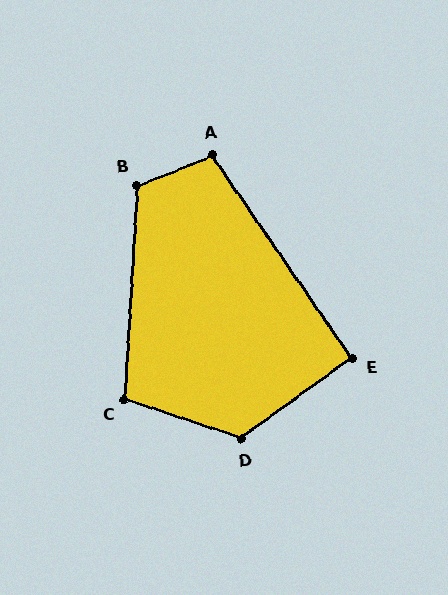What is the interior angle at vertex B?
Approximately 115 degrees (obtuse).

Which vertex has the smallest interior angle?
E, at approximately 91 degrees.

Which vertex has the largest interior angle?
D, at approximately 125 degrees.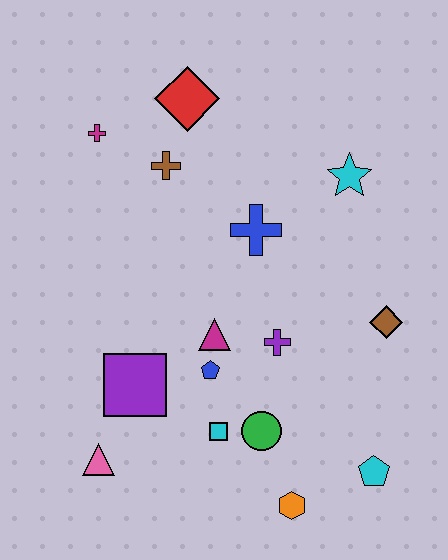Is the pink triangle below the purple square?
Yes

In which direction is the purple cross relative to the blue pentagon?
The purple cross is to the right of the blue pentagon.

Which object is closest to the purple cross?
The magenta triangle is closest to the purple cross.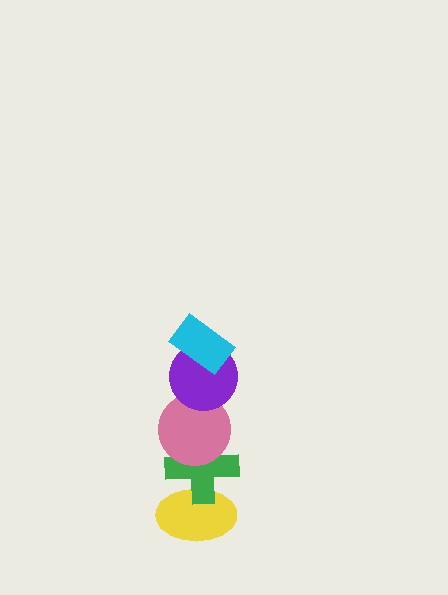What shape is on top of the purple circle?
The cyan rectangle is on top of the purple circle.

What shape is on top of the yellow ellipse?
The green cross is on top of the yellow ellipse.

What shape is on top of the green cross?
The pink circle is on top of the green cross.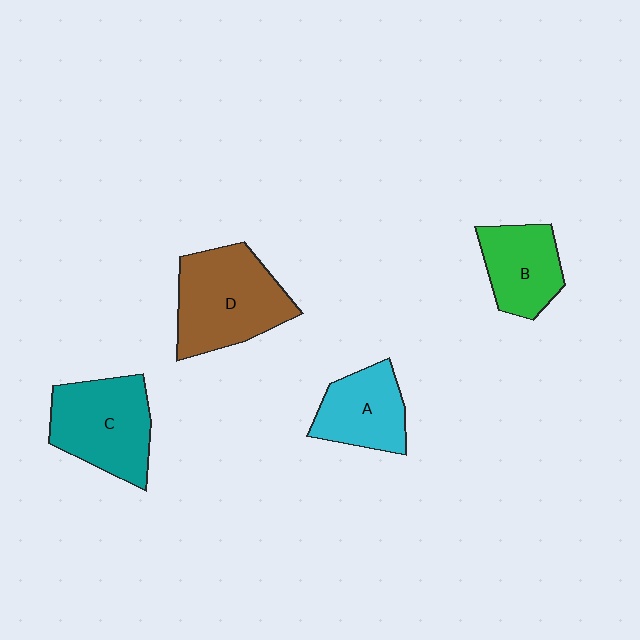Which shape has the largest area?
Shape D (brown).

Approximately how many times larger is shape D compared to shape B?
Approximately 1.5 times.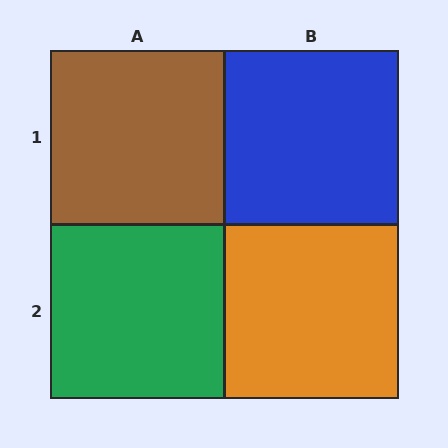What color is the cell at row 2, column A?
Green.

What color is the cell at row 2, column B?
Orange.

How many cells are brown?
1 cell is brown.